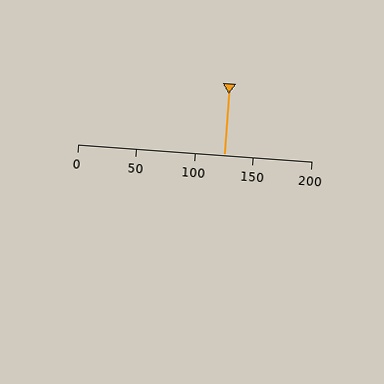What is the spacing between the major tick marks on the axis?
The major ticks are spaced 50 apart.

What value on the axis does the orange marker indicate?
The marker indicates approximately 125.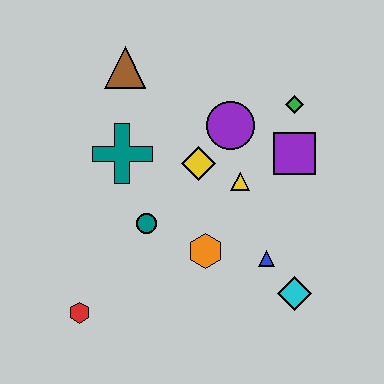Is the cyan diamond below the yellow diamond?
Yes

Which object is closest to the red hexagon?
The teal circle is closest to the red hexagon.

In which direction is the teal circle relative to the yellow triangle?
The teal circle is to the left of the yellow triangle.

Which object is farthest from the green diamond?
The red hexagon is farthest from the green diamond.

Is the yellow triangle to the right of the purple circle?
Yes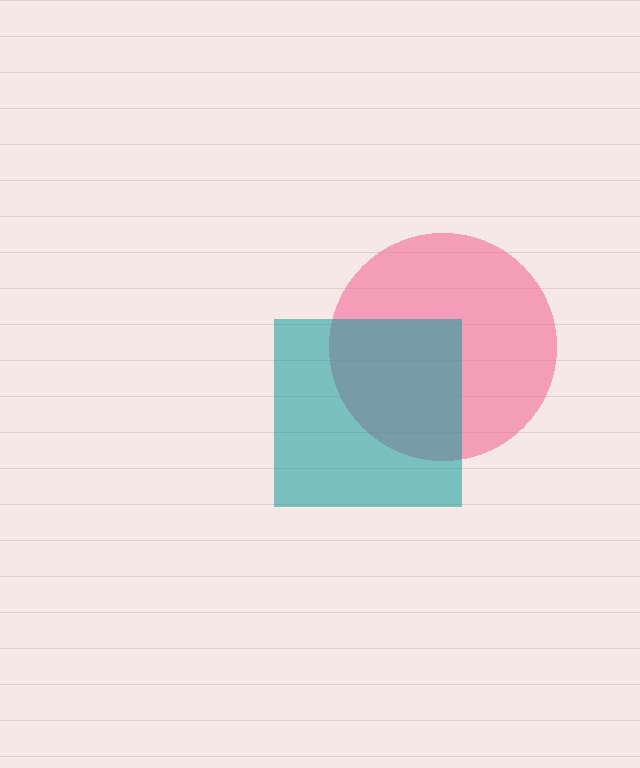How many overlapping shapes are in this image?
There are 2 overlapping shapes in the image.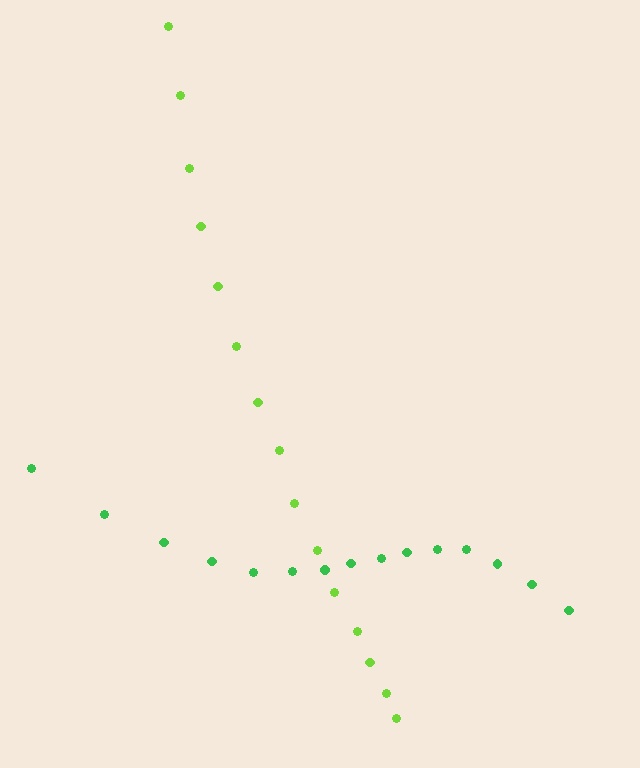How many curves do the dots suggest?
There are 2 distinct paths.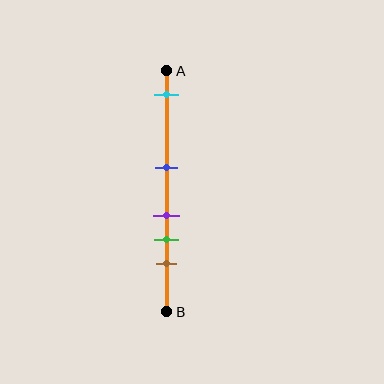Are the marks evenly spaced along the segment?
No, the marks are not evenly spaced.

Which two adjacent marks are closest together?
The purple and green marks are the closest adjacent pair.